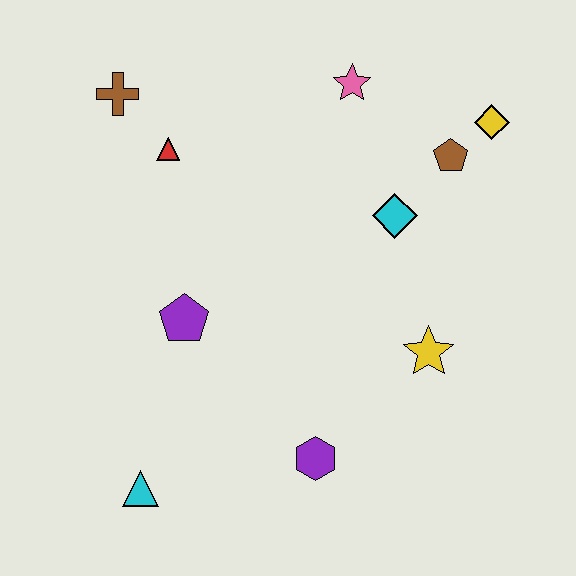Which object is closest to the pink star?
The brown pentagon is closest to the pink star.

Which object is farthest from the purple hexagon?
The brown cross is farthest from the purple hexagon.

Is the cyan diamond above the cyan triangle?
Yes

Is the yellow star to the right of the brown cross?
Yes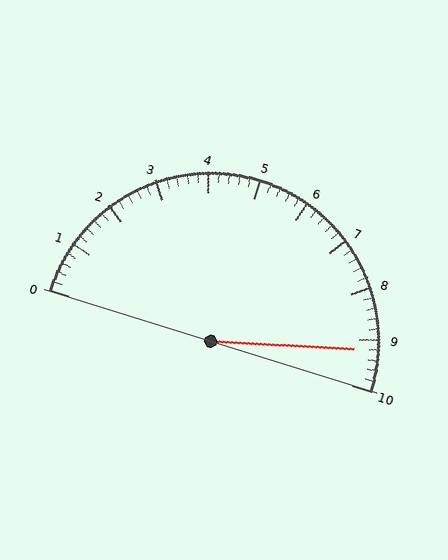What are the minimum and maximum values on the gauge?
The gauge ranges from 0 to 10.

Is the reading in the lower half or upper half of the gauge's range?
The reading is in the upper half of the range (0 to 10).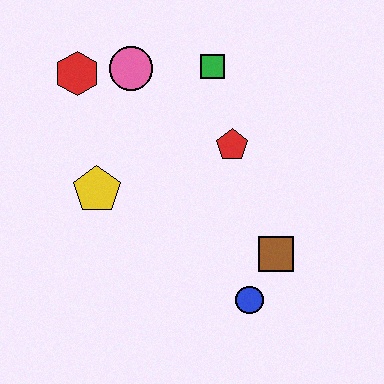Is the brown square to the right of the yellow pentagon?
Yes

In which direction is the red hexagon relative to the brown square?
The red hexagon is to the left of the brown square.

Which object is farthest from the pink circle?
The blue circle is farthest from the pink circle.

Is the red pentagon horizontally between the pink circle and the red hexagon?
No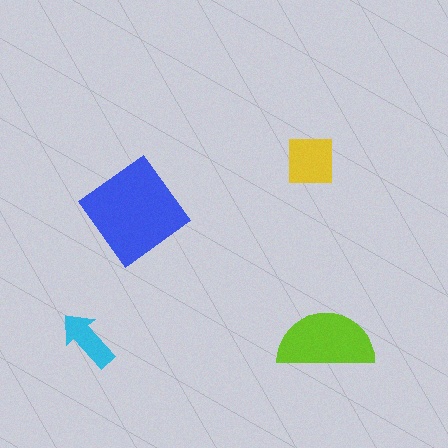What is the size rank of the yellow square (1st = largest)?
3rd.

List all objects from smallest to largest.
The cyan arrow, the yellow square, the lime semicircle, the blue diamond.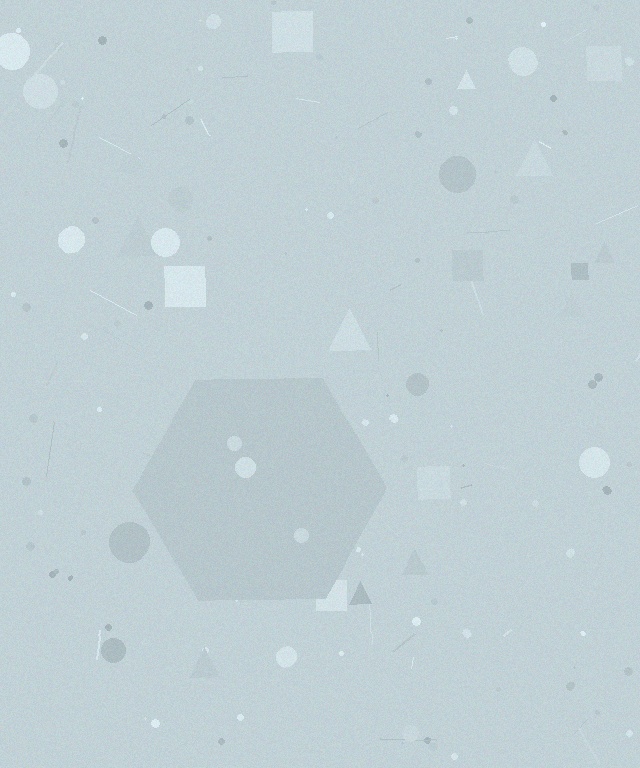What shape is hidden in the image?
A hexagon is hidden in the image.